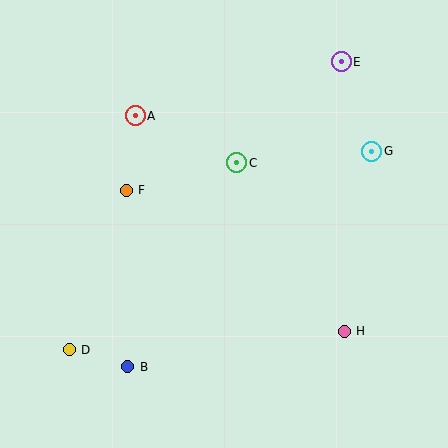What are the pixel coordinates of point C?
Point C is at (237, 163).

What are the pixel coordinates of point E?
Point E is at (341, 62).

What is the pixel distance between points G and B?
The distance between G and B is 325 pixels.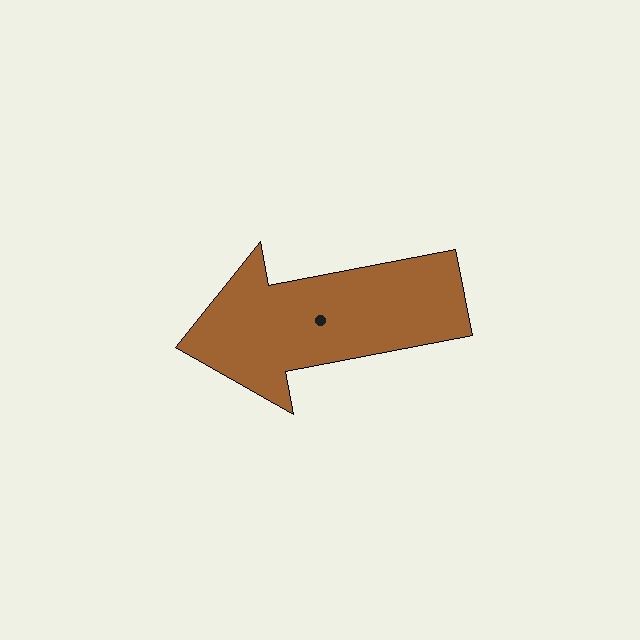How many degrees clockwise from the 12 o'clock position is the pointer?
Approximately 259 degrees.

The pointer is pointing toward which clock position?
Roughly 9 o'clock.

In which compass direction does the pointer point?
West.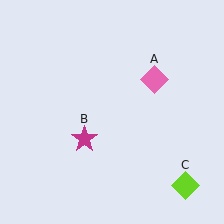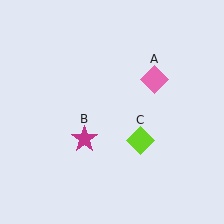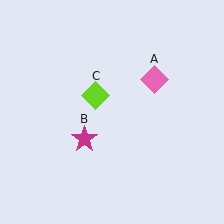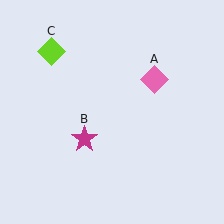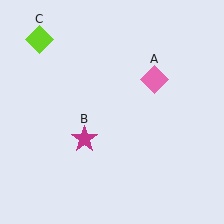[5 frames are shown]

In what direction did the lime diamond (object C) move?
The lime diamond (object C) moved up and to the left.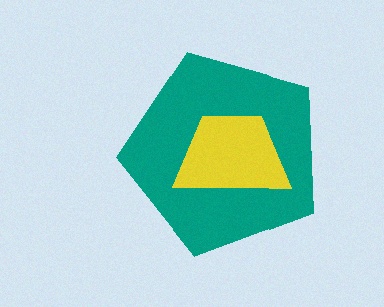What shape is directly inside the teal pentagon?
The yellow trapezoid.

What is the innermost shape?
The yellow trapezoid.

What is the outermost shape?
The teal pentagon.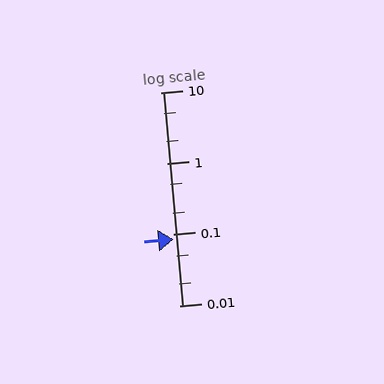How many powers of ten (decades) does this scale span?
The scale spans 3 decades, from 0.01 to 10.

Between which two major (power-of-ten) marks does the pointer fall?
The pointer is between 0.01 and 0.1.